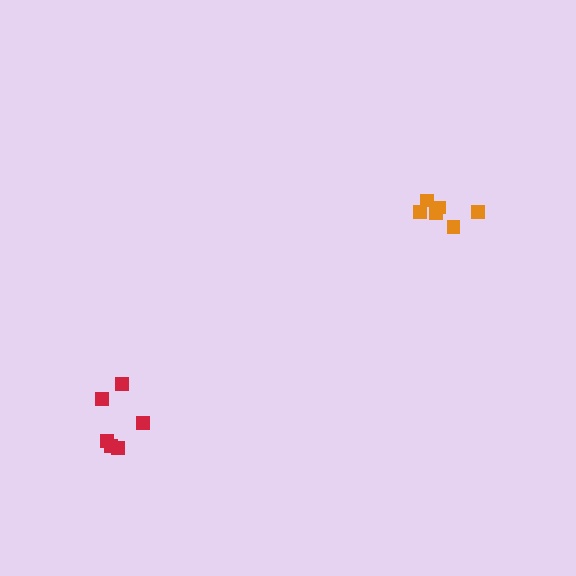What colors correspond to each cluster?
The clusters are colored: orange, red.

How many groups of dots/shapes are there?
There are 2 groups.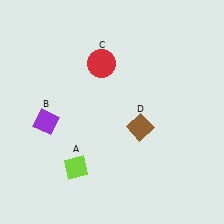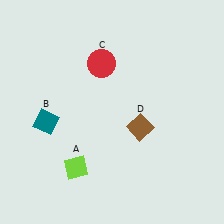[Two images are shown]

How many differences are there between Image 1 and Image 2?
There is 1 difference between the two images.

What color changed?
The diamond (B) changed from purple in Image 1 to teal in Image 2.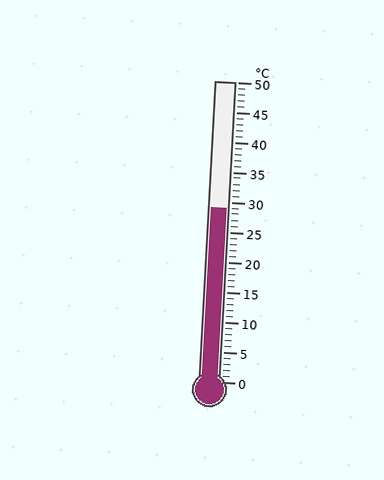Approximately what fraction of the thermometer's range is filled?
The thermometer is filled to approximately 60% of its range.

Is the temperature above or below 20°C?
The temperature is above 20°C.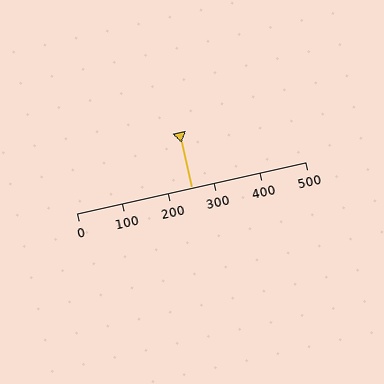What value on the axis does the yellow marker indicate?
The marker indicates approximately 250.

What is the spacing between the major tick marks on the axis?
The major ticks are spaced 100 apart.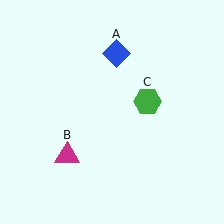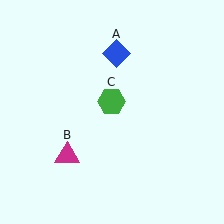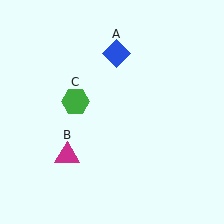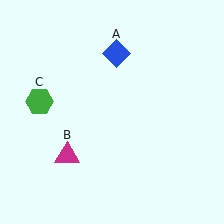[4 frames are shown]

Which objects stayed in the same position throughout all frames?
Blue diamond (object A) and magenta triangle (object B) remained stationary.